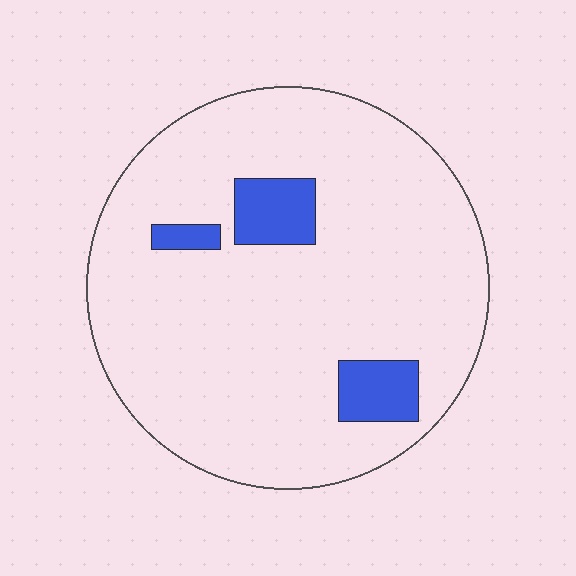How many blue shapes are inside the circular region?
3.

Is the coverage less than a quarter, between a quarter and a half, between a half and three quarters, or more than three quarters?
Less than a quarter.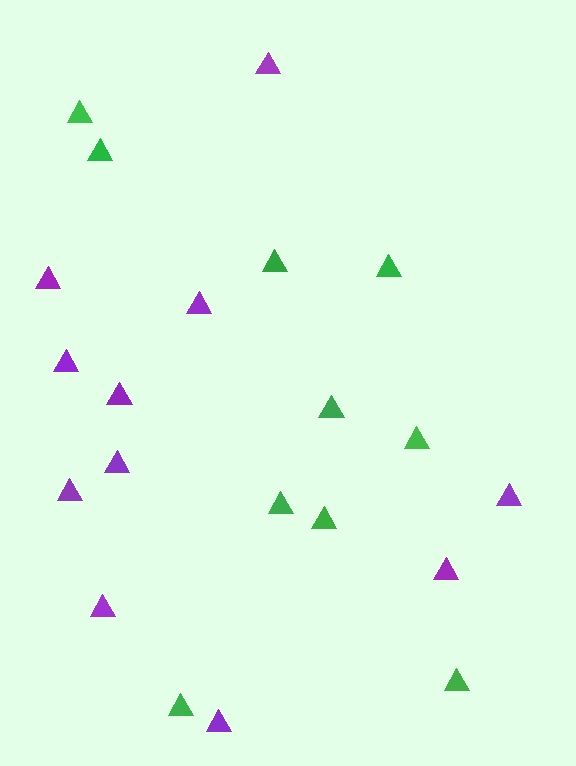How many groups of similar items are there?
There are 2 groups: one group of purple triangles (11) and one group of green triangles (10).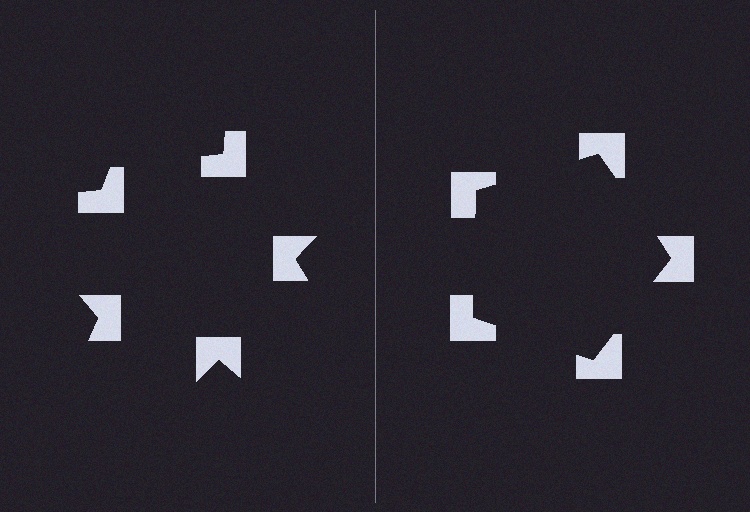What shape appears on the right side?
An illusory pentagon.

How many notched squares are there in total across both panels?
10 — 5 on each side.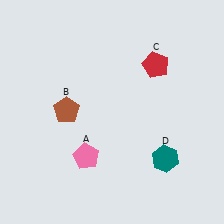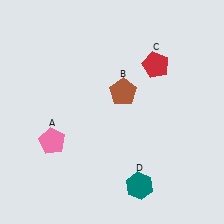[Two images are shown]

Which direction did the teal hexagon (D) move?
The teal hexagon (D) moved down.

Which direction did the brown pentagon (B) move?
The brown pentagon (B) moved right.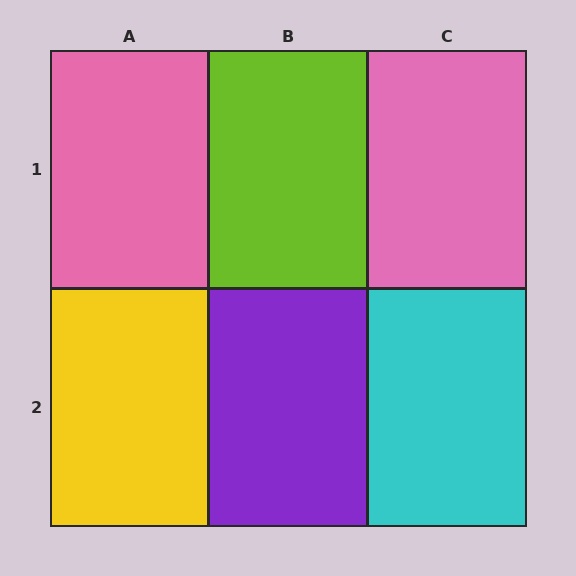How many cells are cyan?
1 cell is cyan.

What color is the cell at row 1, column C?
Pink.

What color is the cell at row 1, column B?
Lime.